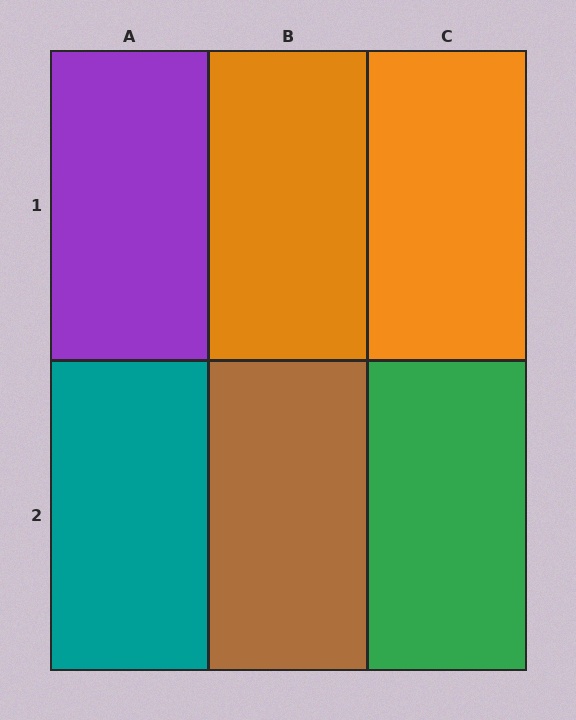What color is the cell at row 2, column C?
Green.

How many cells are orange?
2 cells are orange.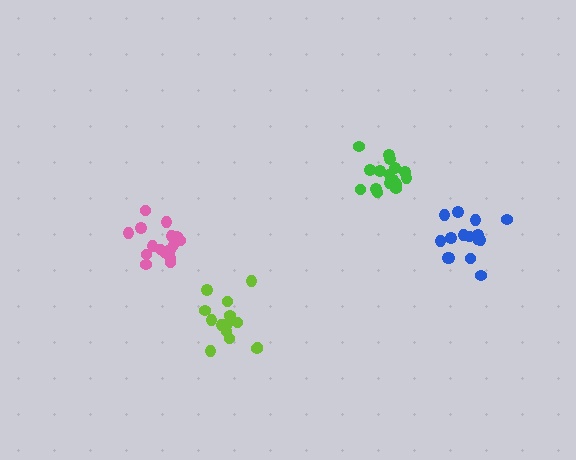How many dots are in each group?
Group 1: 18 dots, Group 2: 14 dots, Group 3: 16 dots, Group 4: 15 dots (63 total).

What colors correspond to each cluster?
The clusters are colored: pink, lime, green, blue.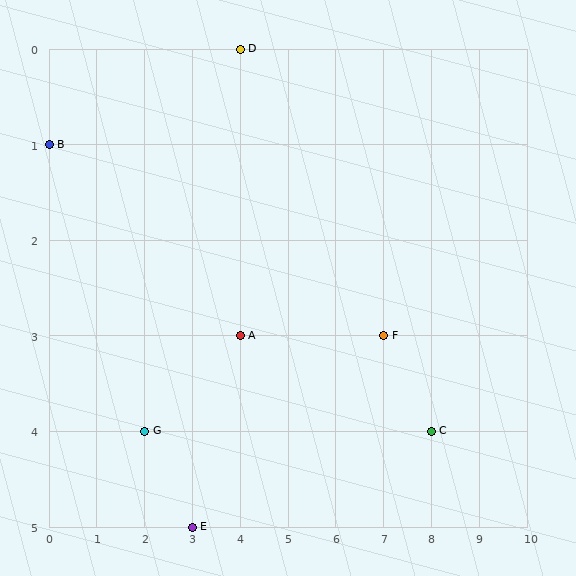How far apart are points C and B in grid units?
Points C and B are 8 columns and 3 rows apart (about 8.5 grid units diagonally).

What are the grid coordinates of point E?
Point E is at grid coordinates (3, 5).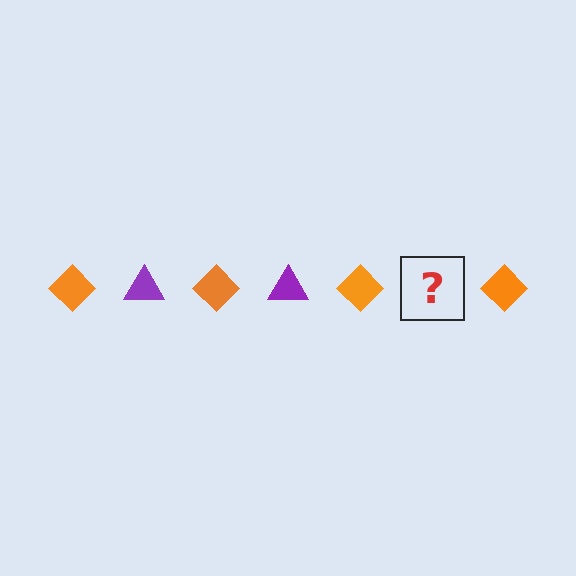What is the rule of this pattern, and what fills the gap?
The rule is that the pattern alternates between orange diamond and purple triangle. The gap should be filled with a purple triangle.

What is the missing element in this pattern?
The missing element is a purple triangle.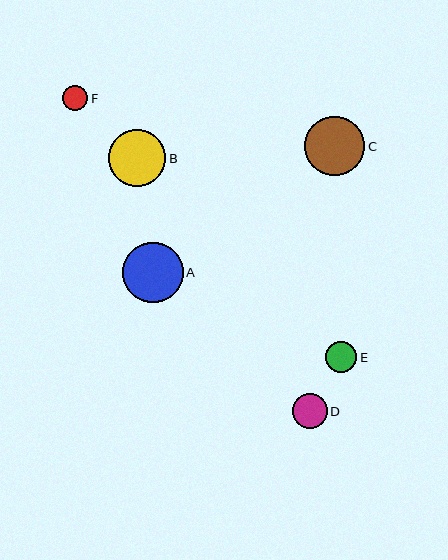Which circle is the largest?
Circle A is the largest with a size of approximately 61 pixels.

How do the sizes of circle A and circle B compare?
Circle A and circle B are approximately the same size.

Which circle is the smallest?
Circle F is the smallest with a size of approximately 25 pixels.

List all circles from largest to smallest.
From largest to smallest: A, C, B, D, E, F.